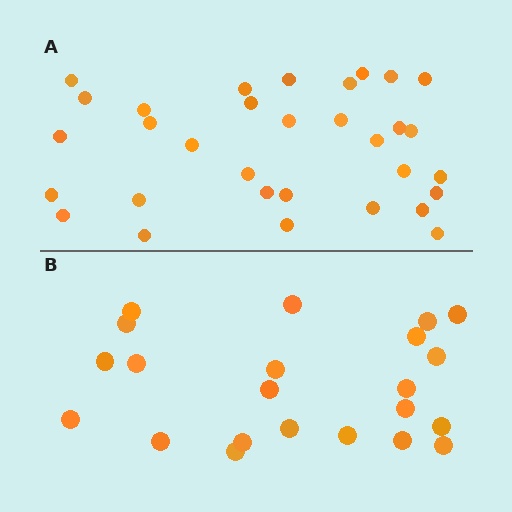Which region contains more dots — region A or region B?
Region A (the top region) has more dots.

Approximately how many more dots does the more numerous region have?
Region A has roughly 10 or so more dots than region B.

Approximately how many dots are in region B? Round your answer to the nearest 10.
About 20 dots. (The exact count is 22, which rounds to 20.)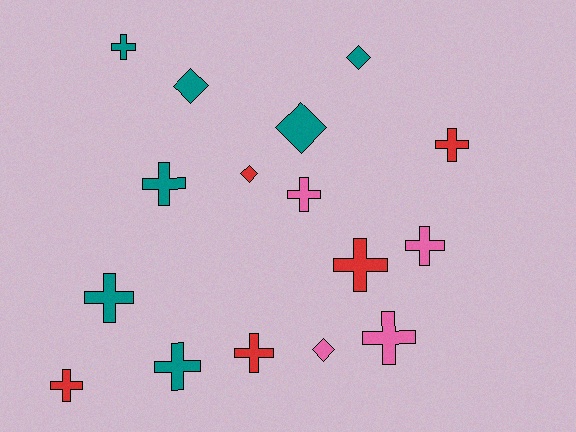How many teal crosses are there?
There are 4 teal crosses.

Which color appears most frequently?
Teal, with 7 objects.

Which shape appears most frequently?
Cross, with 11 objects.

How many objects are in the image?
There are 16 objects.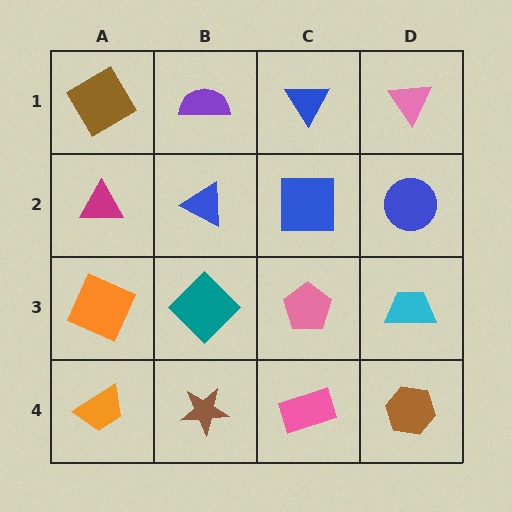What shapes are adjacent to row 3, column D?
A blue circle (row 2, column D), a brown hexagon (row 4, column D), a pink pentagon (row 3, column C).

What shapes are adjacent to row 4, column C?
A pink pentagon (row 3, column C), a brown star (row 4, column B), a brown hexagon (row 4, column D).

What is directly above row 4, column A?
An orange square.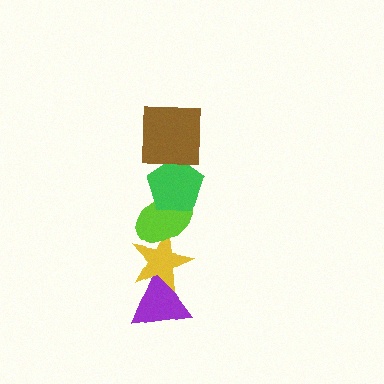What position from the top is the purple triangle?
The purple triangle is 5th from the top.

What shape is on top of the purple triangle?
The yellow star is on top of the purple triangle.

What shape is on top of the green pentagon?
The brown square is on top of the green pentagon.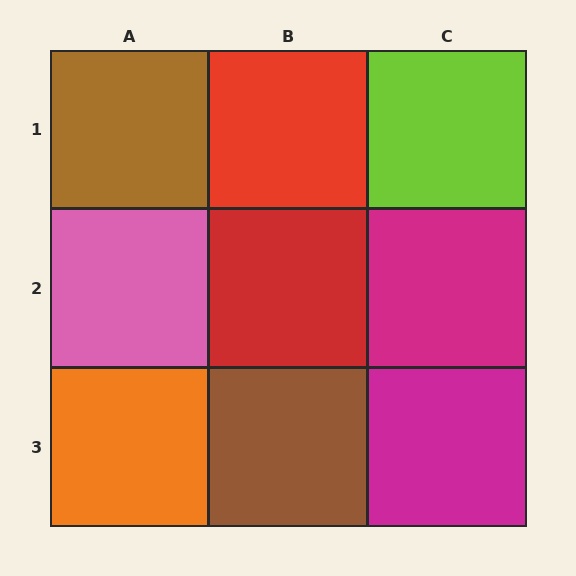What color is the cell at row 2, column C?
Magenta.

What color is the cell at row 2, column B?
Red.